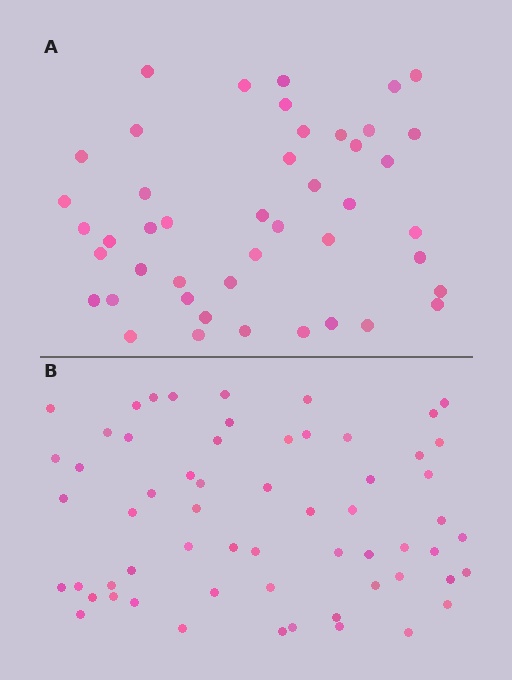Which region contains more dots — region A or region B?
Region B (the bottom region) has more dots.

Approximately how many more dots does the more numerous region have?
Region B has approximately 15 more dots than region A.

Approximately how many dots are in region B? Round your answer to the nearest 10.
About 60 dots.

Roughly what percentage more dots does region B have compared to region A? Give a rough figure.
About 35% more.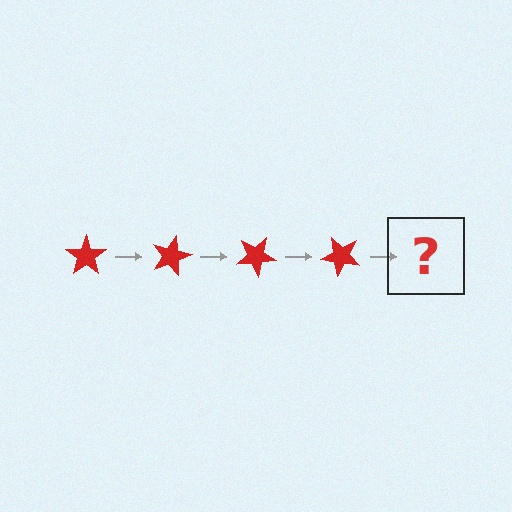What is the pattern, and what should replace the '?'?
The pattern is that the star rotates 15 degrees each step. The '?' should be a red star rotated 60 degrees.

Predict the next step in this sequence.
The next step is a red star rotated 60 degrees.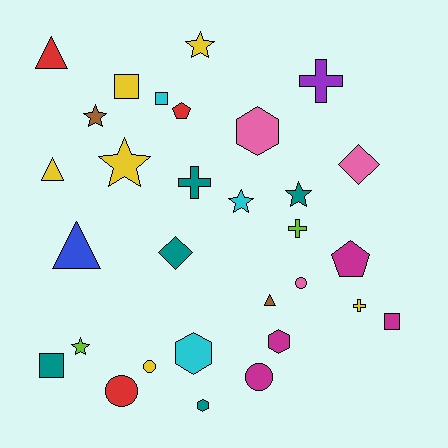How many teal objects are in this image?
There are 5 teal objects.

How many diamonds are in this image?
There are 2 diamonds.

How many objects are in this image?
There are 30 objects.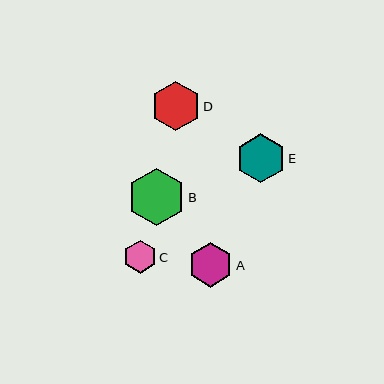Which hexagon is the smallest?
Hexagon C is the smallest with a size of approximately 33 pixels.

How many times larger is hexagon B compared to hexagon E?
Hexagon B is approximately 1.2 times the size of hexagon E.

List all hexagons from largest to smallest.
From largest to smallest: B, D, E, A, C.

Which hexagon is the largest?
Hexagon B is the largest with a size of approximately 57 pixels.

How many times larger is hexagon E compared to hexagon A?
Hexagon E is approximately 1.1 times the size of hexagon A.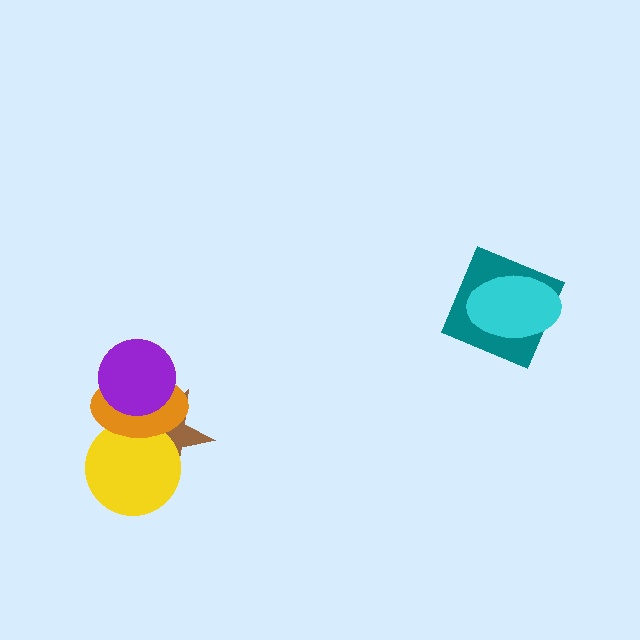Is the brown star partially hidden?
Yes, it is partially covered by another shape.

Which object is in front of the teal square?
The cyan ellipse is in front of the teal square.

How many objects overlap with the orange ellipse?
3 objects overlap with the orange ellipse.